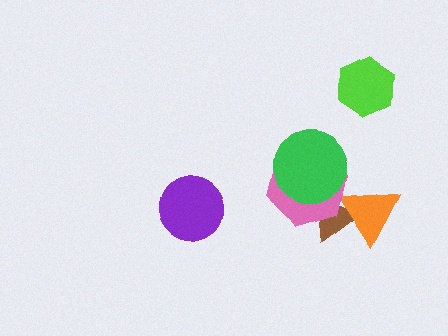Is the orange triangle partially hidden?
Yes, it is partially covered by another shape.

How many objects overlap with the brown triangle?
3 objects overlap with the brown triangle.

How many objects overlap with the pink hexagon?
3 objects overlap with the pink hexagon.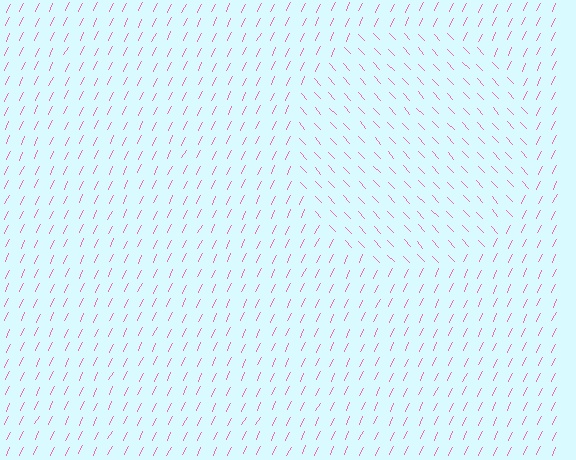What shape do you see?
I see a circle.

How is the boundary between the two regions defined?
The boundary is defined purely by a change in line orientation (approximately 69 degrees difference). All lines are the same color and thickness.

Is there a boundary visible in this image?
Yes, there is a texture boundary formed by a change in line orientation.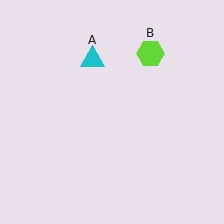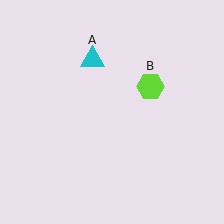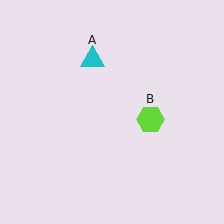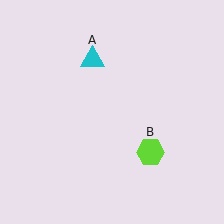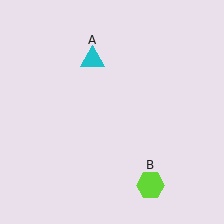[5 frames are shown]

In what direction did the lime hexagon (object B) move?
The lime hexagon (object B) moved down.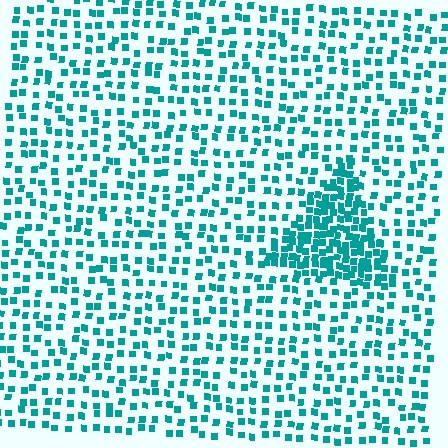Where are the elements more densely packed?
The elements are more densely packed inside the triangle boundary.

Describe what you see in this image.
The image contains small teal elements arranged at two different densities. A triangle-shaped region is visible where the elements are more densely packed than the surrounding area.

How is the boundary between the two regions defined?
The boundary is defined by a change in element density (approximately 2.4x ratio). All elements are the same color, size, and shape.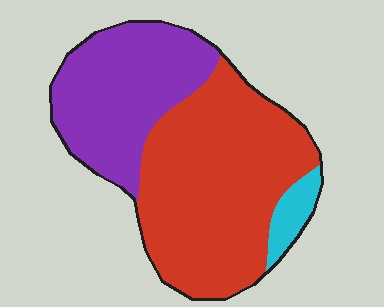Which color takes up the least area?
Cyan, at roughly 5%.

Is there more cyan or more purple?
Purple.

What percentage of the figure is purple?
Purple takes up between a quarter and a half of the figure.